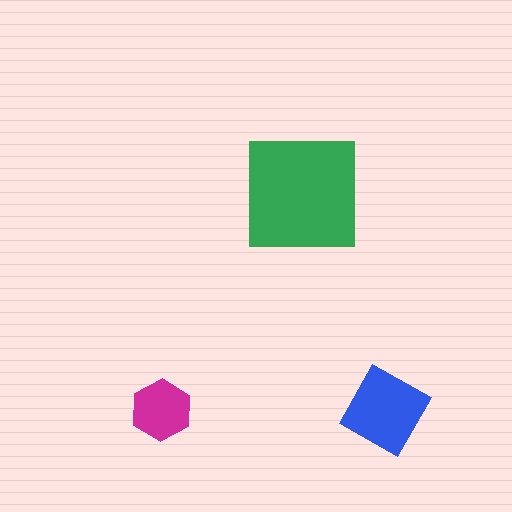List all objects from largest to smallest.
The green square, the blue diamond, the magenta hexagon.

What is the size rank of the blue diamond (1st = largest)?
2nd.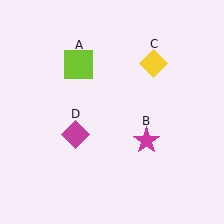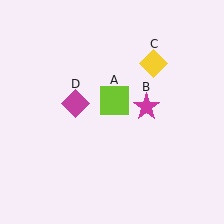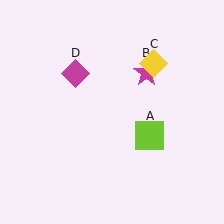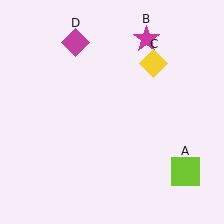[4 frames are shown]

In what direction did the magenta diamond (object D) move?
The magenta diamond (object D) moved up.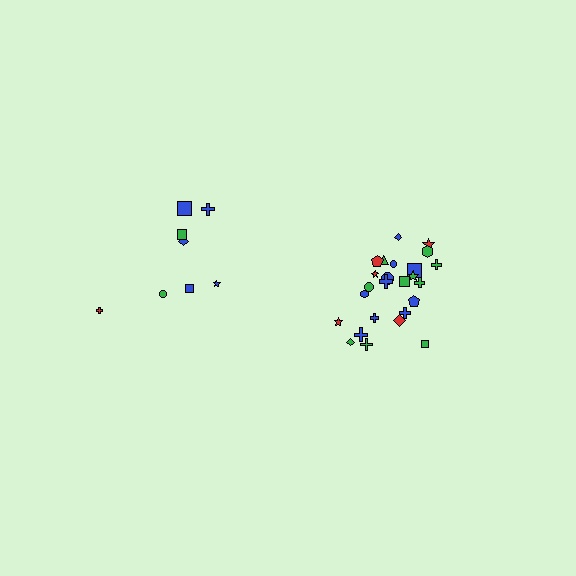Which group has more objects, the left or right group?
The right group.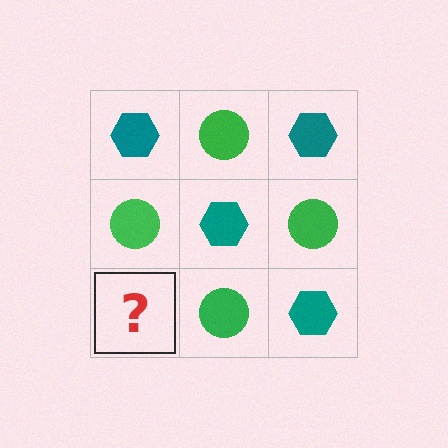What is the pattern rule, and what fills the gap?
The rule is that it alternates teal hexagon and green circle in a checkerboard pattern. The gap should be filled with a teal hexagon.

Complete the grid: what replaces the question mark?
The question mark should be replaced with a teal hexagon.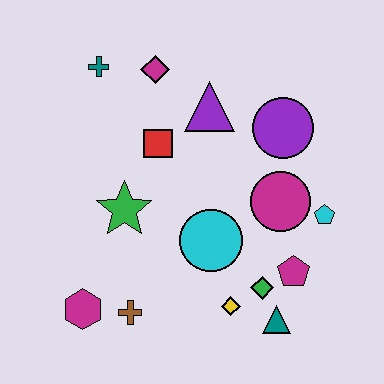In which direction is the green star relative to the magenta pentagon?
The green star is to the left of the magenta pentagon.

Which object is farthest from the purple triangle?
The magenta hexagon is farthest from the purple triangle.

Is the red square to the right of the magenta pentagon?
No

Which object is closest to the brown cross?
The magenta hexagon is closest to the brown cross.